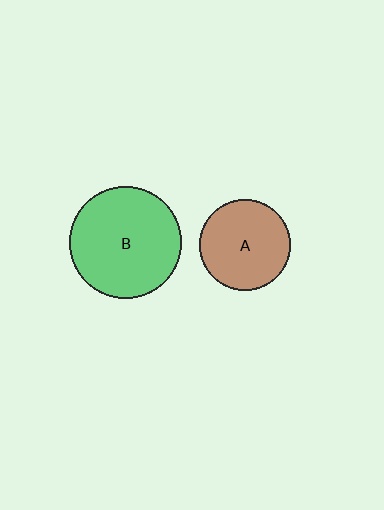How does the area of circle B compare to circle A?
Approximately 1.5 times.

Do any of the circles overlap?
No, none of the circles overlap.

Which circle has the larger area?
Circle B (green).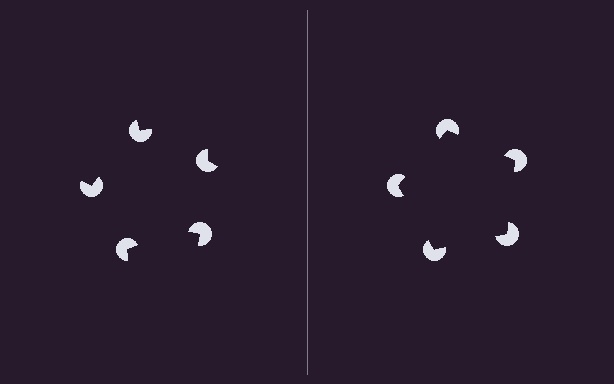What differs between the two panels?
The pac-man discs are positioned identically on both sides; only the wedge orientations differ. On the right they align to a pentagon; on the left they are misaligned.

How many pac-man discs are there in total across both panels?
10 — 5 on each side.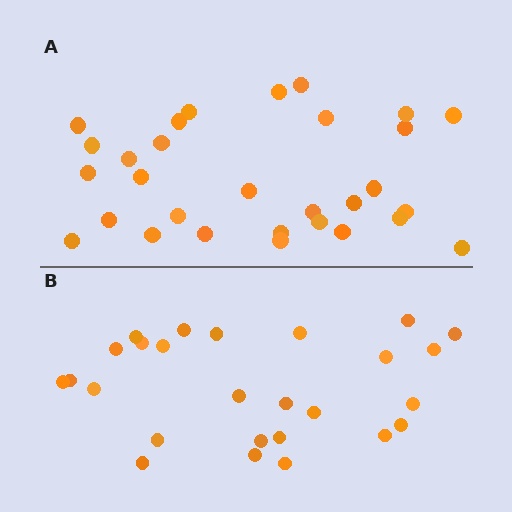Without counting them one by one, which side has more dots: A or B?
Region A (the top region) has more dots.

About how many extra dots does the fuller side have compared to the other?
Region A has about 4 more dots than region B.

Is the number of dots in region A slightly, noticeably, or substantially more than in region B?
Region A has only slightly more — the two regions are fairly close. The ratio is roughly 1.2 to 1.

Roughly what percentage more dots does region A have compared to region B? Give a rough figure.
About 15% more.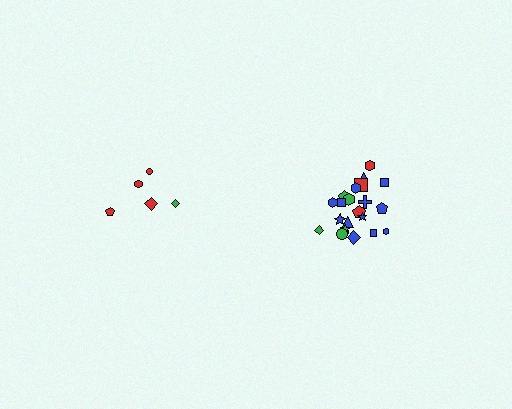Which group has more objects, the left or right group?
The right group.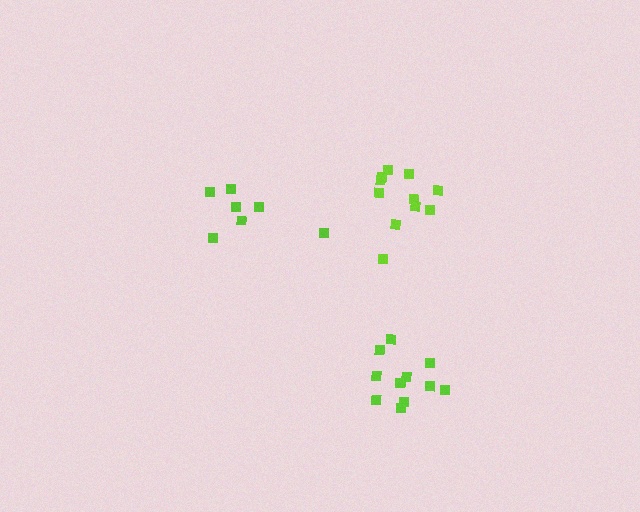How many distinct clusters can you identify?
There are 3 distinct clusters.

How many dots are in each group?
Group 1: 11 dots, Group 2: 12 dots, Group 3: 7 dots (30 total).